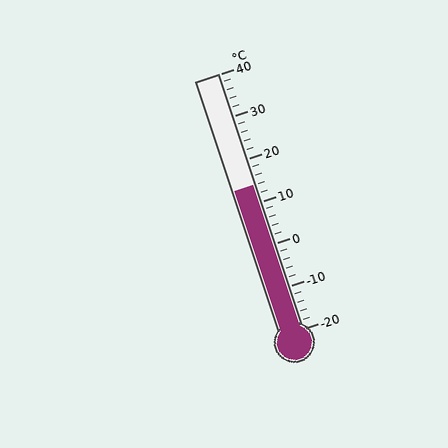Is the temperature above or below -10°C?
The temperature is above -10°C.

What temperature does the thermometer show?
The thermometer shows approximately 14°C.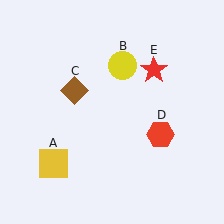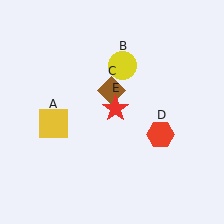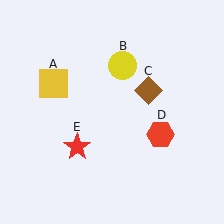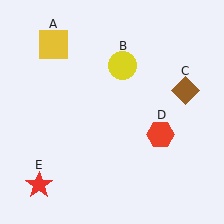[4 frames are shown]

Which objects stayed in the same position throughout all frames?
Yellow circle (object B) and red hexagon (object D) remained stationary.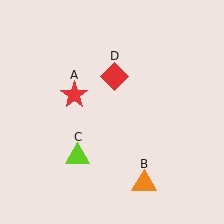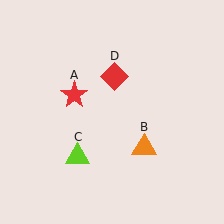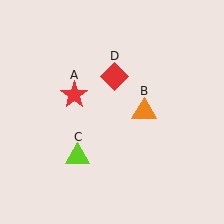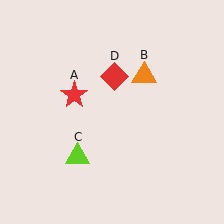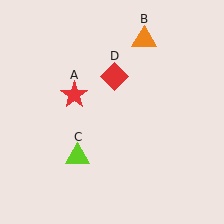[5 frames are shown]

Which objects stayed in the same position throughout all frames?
Red star (object A) and lime triangle (object C) and red diamond (object D) remained stationary.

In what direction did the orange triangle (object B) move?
The orange triangle (object B) moved up.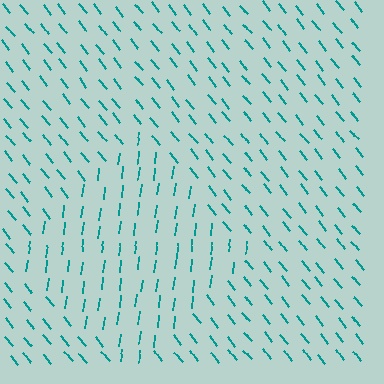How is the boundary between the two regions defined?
The boundary is defined purely by a change in line orientation (approximately 45 degrees difference). All lines are the same color and thickness.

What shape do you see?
I see a diamond.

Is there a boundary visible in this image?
Yes, there is a texture boundary formed by a change in line orientation.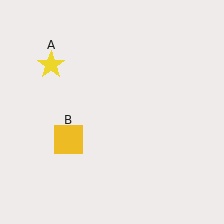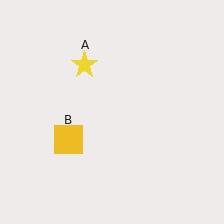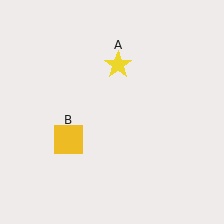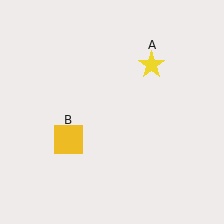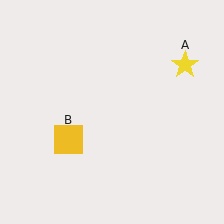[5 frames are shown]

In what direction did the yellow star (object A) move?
The yellow star (object A) moved right.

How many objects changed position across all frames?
1 object changed position: yellow star (object A).